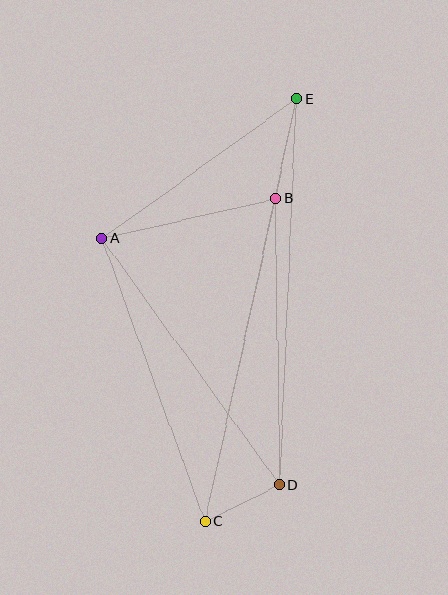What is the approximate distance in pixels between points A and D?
The distance between A and D is approximately 304 pixels.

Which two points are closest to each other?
Points C and D are closest to each other.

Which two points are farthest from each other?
Points C and E are farthest from each other.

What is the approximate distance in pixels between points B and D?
The distance between B and D is approximately 287 pixels.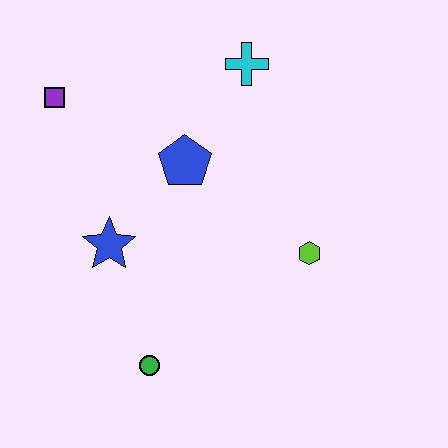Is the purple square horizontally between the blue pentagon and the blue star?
No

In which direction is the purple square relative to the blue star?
The purple square is above the blue star.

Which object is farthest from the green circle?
The cyan cross is farthest from the green circle.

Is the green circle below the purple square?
Yes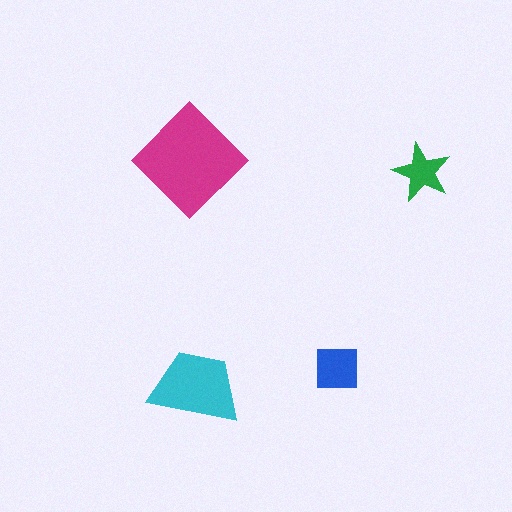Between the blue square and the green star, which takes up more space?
The blue square.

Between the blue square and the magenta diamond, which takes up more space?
The magenta diamond.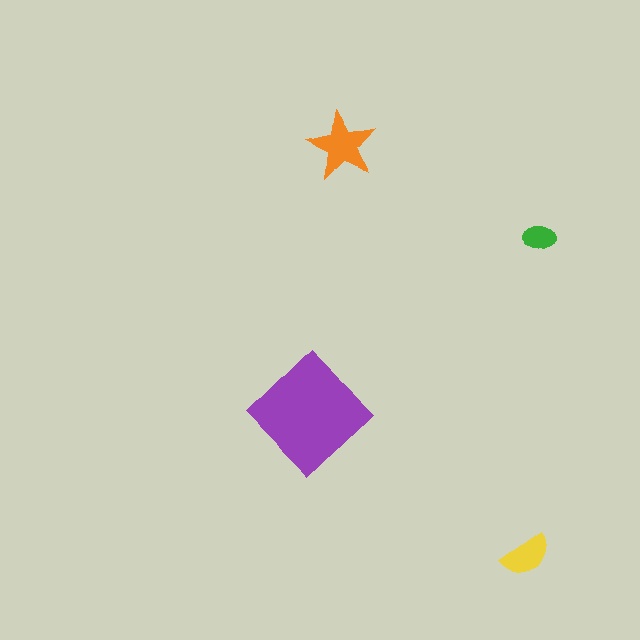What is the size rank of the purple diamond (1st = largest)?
1st.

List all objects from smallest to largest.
The green ellipse, the yellow semicircle, the orange star, the purple diamond.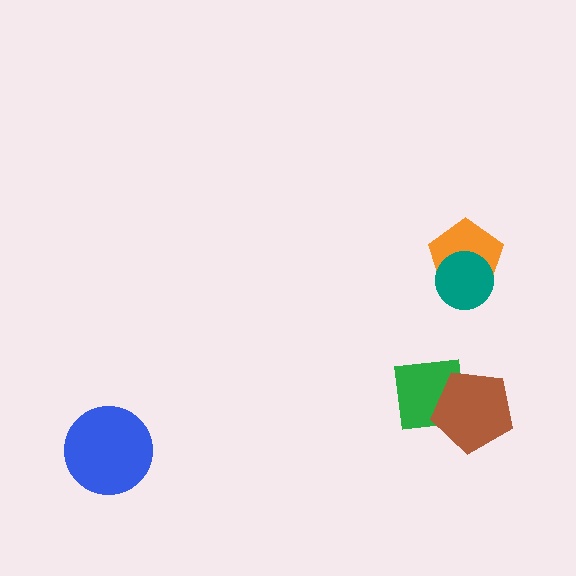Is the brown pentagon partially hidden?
No, no other shape covers it.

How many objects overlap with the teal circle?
1 object overlaps with the teal circle.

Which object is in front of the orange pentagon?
The teal circle is in front of the orange pentagon.